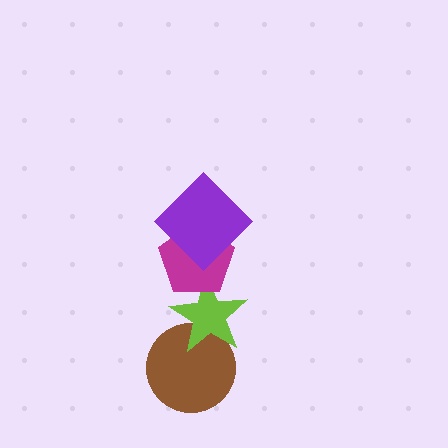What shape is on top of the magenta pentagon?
The purple diamond is on top of the magenta pentagon.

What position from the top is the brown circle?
The brown circle is 4th from the top.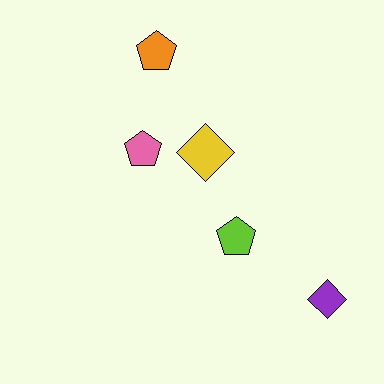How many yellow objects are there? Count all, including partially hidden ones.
There is 1 yellow object.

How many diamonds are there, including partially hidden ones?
There are 2 diamonds.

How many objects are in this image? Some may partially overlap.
There are 5 objects.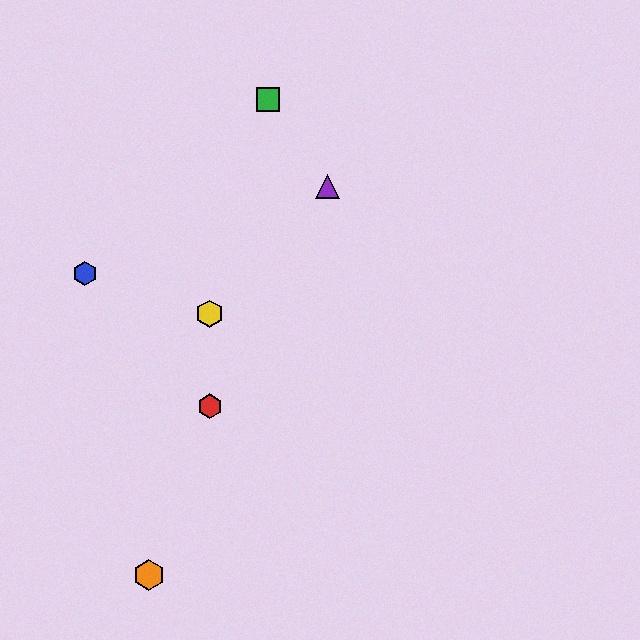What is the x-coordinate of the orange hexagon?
The orange hexagon is at x≈149.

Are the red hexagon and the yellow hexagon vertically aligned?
Yes, both are at x≈210.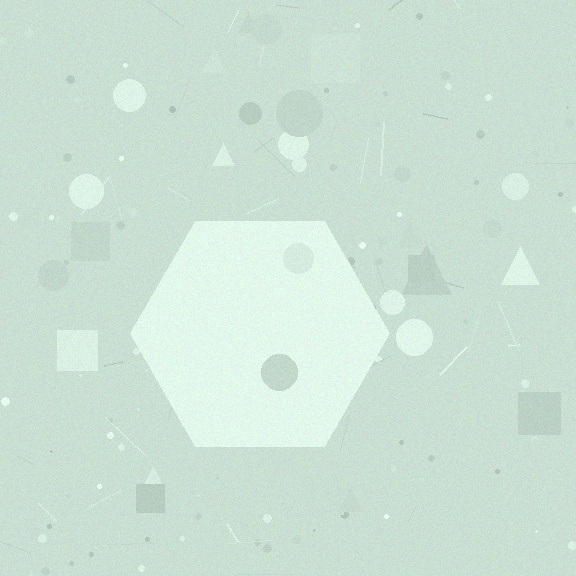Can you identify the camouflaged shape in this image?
The camouflaged shape is a hexagon.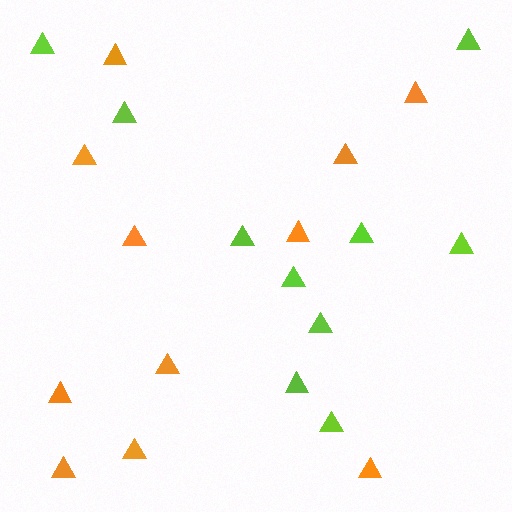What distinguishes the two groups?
There are 2 groups: one group of orange triangles (11) and one group of lime triangles (10).